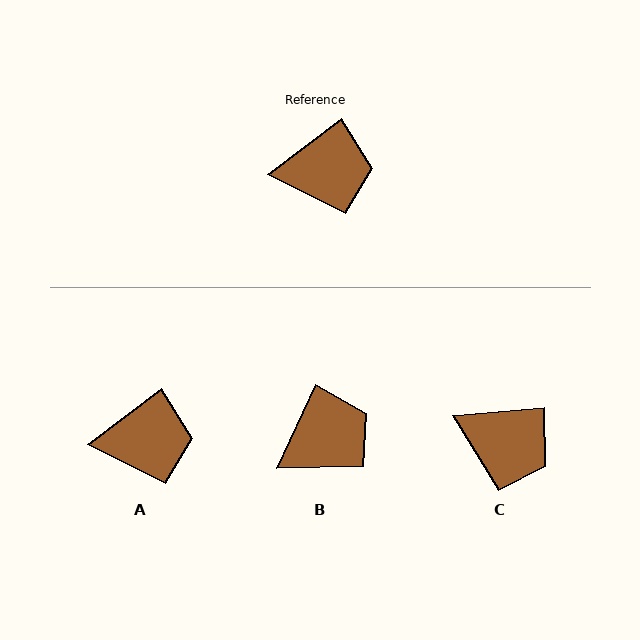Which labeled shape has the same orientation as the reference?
A.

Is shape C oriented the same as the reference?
No, it is off by about 32 degrees.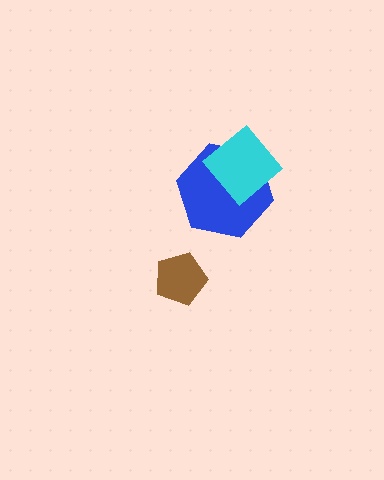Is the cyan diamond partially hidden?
No, no other shape covers it.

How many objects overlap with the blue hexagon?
1 object overlaps with the blue hexagon.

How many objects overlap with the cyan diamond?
1 object overlaps with the cyan diamond.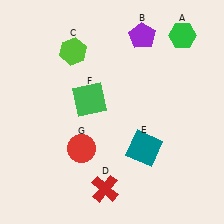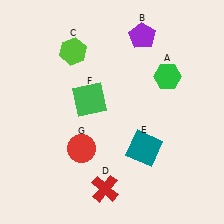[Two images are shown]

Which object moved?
The green hexagon (A) moved down.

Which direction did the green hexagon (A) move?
The green hexagon (A) moved down.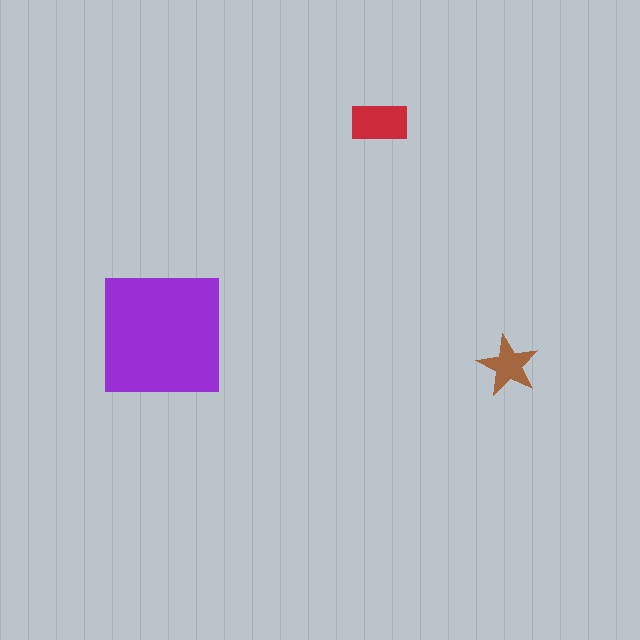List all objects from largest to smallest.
The purple square, the red rectangle, the brown star.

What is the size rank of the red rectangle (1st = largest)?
2nd.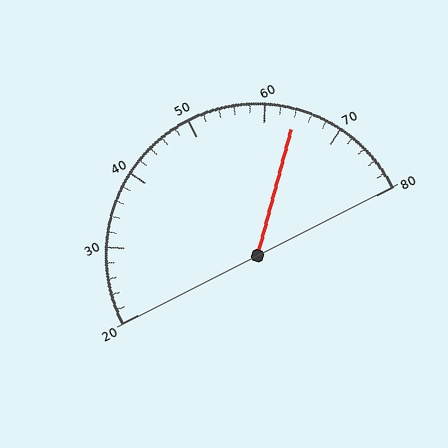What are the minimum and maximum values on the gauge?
The gauge ranges from 20 to 80.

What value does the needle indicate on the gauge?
The needle indicates approximately 64.